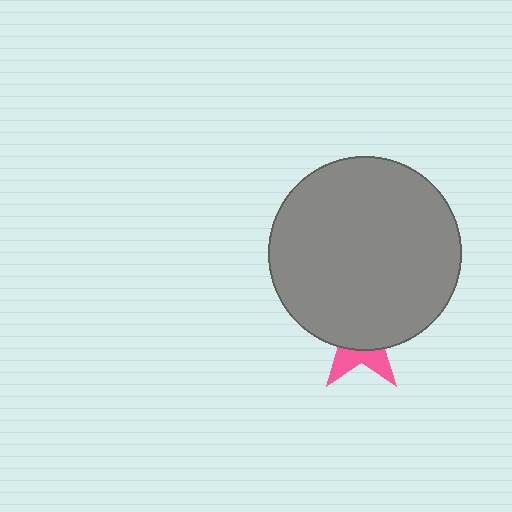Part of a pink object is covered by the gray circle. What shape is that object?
It is a star.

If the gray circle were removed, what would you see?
You would see the complete pink star.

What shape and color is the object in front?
The object in front is a gray circle.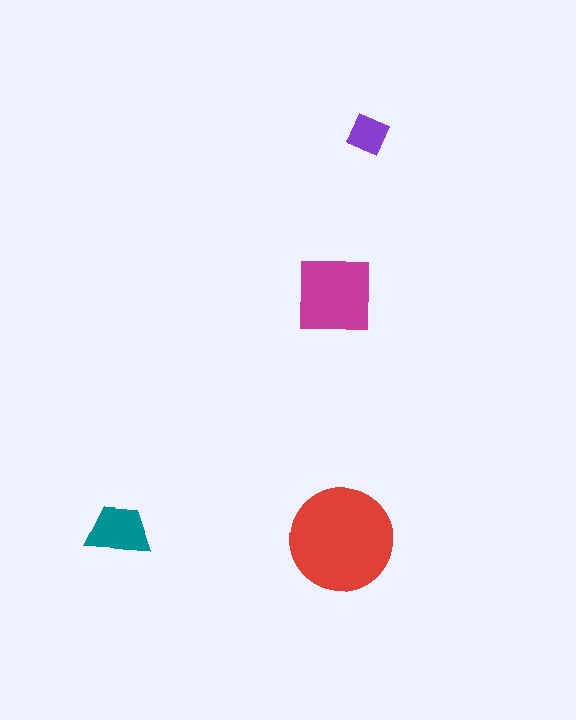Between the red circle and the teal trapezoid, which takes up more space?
The red circle.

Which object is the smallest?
The purple diamond.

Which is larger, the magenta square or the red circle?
The red circle.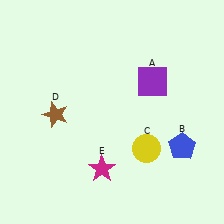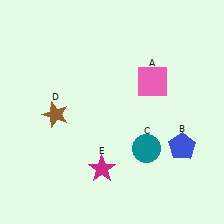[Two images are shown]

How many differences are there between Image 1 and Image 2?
There are 2 differences between the two images.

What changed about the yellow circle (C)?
In Image 1, C is yellow. In Image 2, it changed to teal.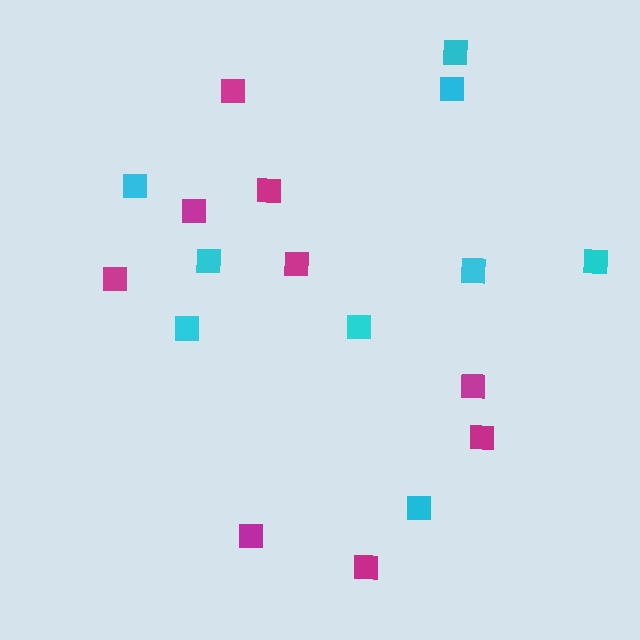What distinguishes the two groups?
There are 2 groups: one group of magenta squares (9) and one group of cyan squares (9).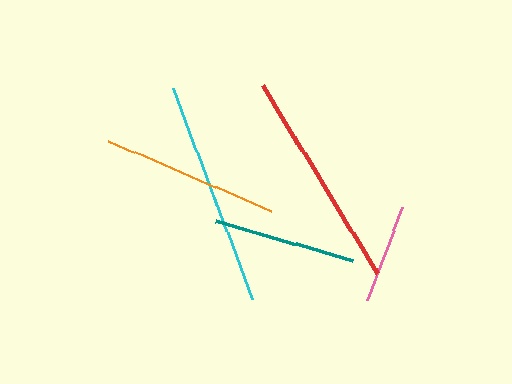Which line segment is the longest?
The cyan line is the longest at approximately 226 pixels.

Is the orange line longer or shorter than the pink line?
The orange line is longer than the pink line.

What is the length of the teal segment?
The teal segment is approximately 142 pixels long.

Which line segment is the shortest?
The pink line is the shortest at approximately 99 pixels.